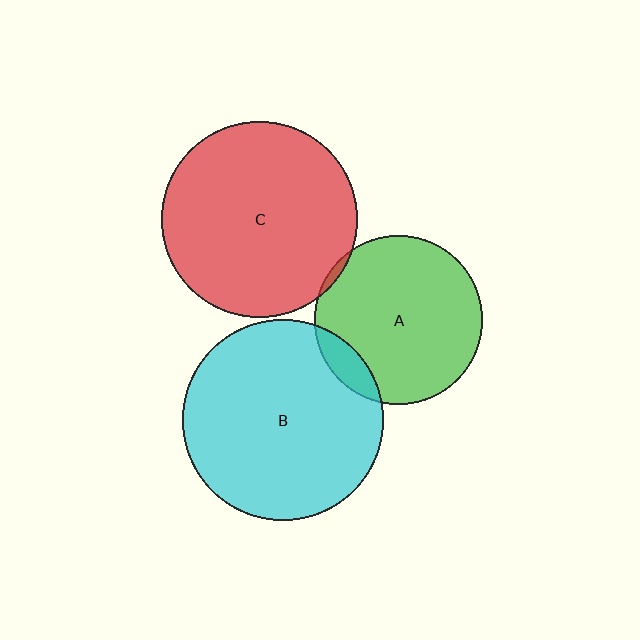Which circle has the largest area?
Circle B (cyan).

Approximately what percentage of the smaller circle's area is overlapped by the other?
Approximately 5%.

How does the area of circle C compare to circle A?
Approximately 1.4 times.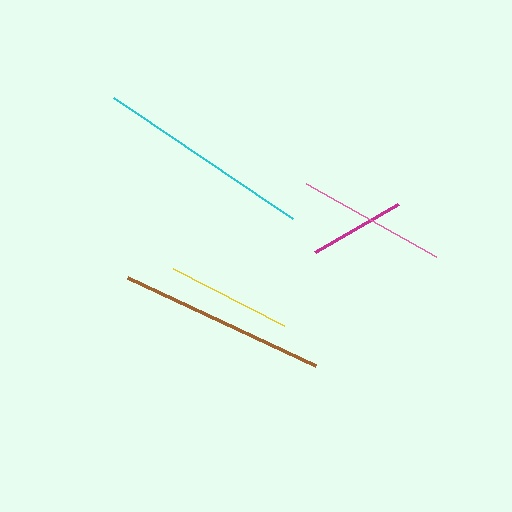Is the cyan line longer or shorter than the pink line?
The cyan line is longer than the pink line.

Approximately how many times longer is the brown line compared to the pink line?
The brown line is approximately 1.4 times the length of the pink line.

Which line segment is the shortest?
The magenta line is the shortest at approximately 96 pixels.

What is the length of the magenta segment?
The magenta segment is approximately 96 pixels long.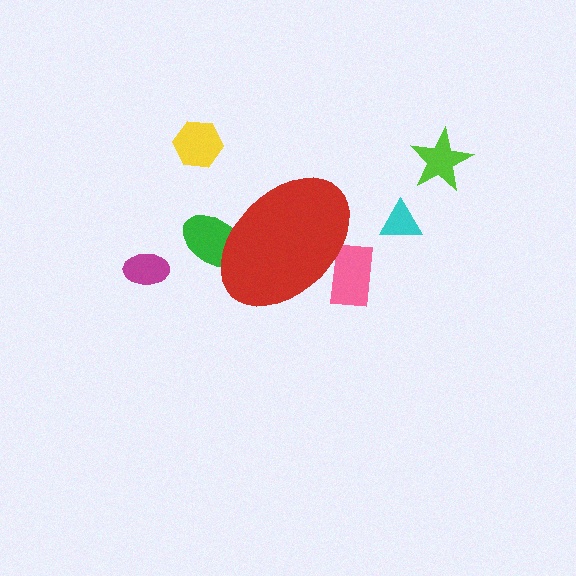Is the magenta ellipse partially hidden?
No, the magenta ellipse is fully visible.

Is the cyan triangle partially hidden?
No, the cyan triangle is fully visible.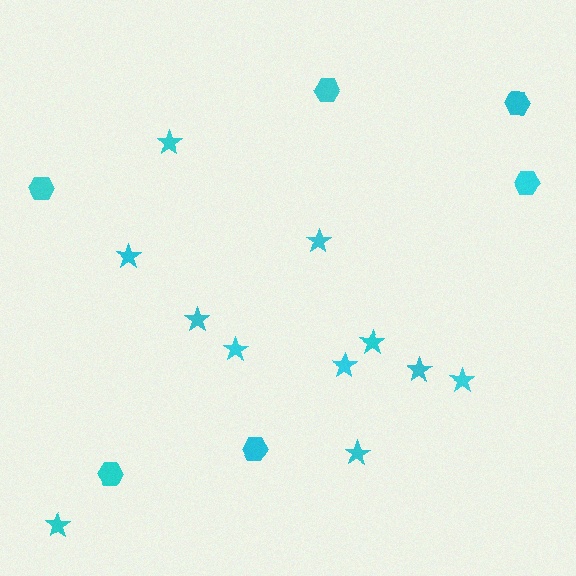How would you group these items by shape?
There are 2 groups: one group of hexagons (6) and one group of stars (11).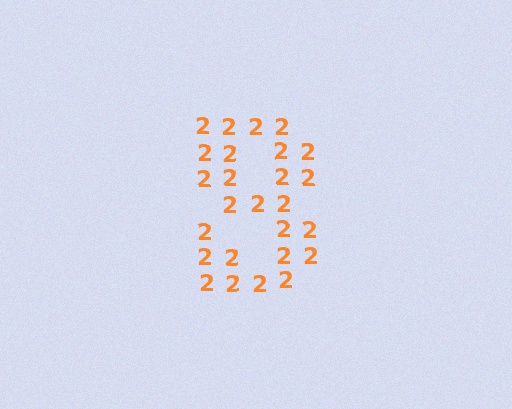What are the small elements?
The small elements are digit 2's.